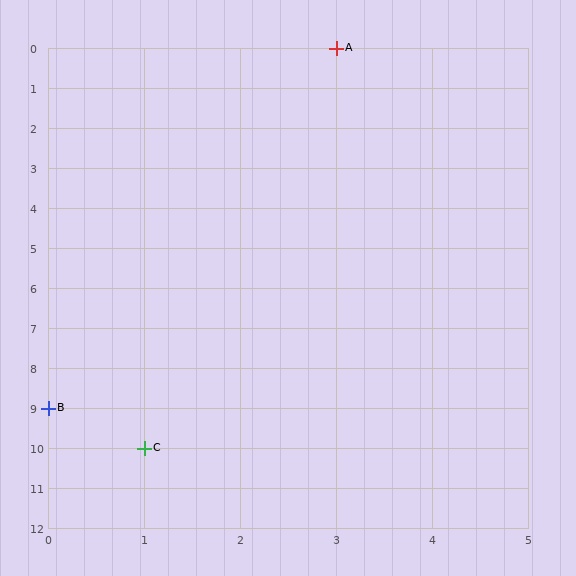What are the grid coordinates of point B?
Point B is at grid coordinates (0, 9).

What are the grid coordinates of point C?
Point C is at grid coordinates (1, 10).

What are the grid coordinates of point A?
Point A is at grid coordinates (3, 0).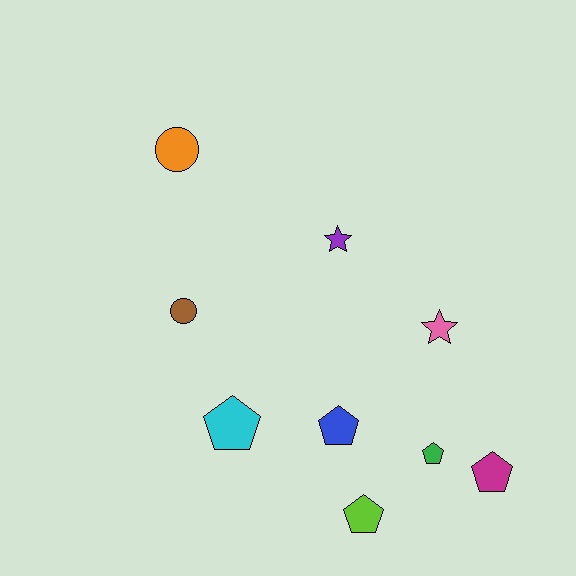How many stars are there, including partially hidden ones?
There are 2 stars.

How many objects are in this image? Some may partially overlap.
There are 9 objects.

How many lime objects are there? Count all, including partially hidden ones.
There is 1 lime object.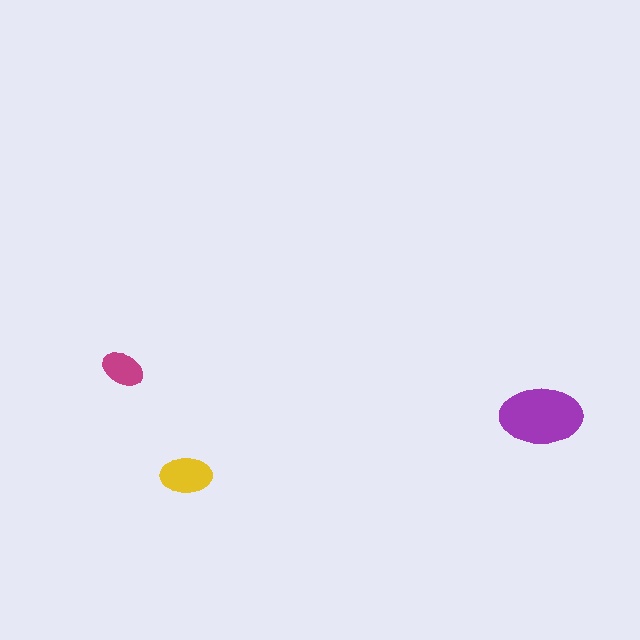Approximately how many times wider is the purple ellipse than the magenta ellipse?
About 2 times wider.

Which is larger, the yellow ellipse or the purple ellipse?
The purple one.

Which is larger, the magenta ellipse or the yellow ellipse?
The yellow one.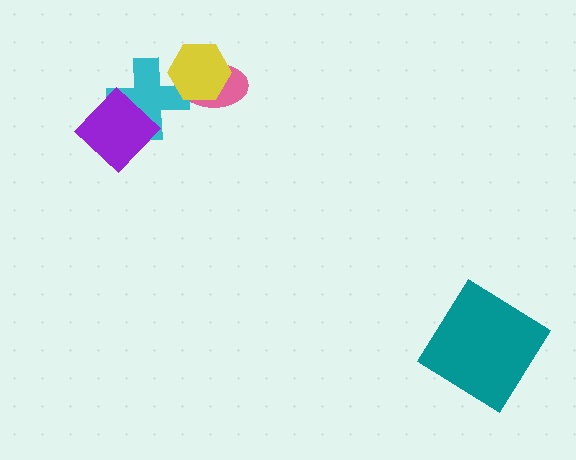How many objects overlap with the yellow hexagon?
2 objects overlap with the yellow hexagon.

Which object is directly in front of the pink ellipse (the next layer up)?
The cyan cross is directly in front of the pink ellipse.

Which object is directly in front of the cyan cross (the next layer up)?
The yellow hexagon is directly in front of the cyan cross.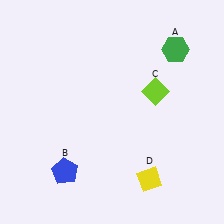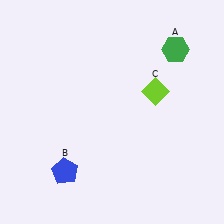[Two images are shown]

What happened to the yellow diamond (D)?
The yellow diamond (D) was removed in Image 2. It was in the bottom-right area of Image 1.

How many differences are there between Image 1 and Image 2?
There is 1 difference between the two images.